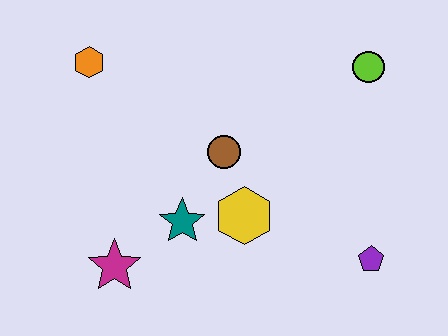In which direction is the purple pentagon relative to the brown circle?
The purple pentagon is to the right of the brown circle.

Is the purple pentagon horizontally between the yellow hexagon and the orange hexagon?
No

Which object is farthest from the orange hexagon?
The purple pentagon is farthest from the orange hexagon.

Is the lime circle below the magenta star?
No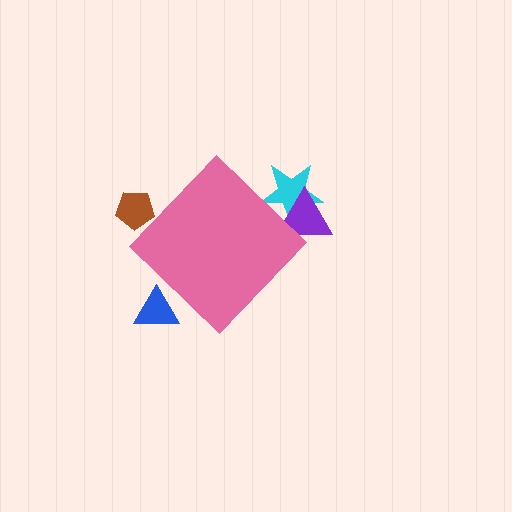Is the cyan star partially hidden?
Yes, the cyan star is partially hidden behind the pink diamond.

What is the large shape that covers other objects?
A pink diamond.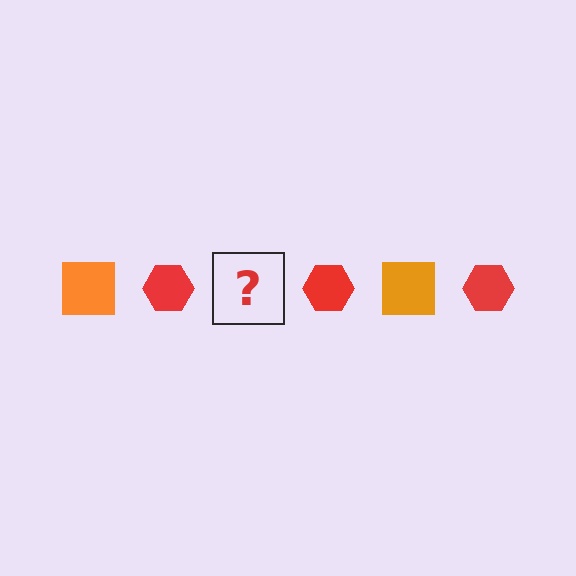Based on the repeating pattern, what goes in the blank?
The blank should be an orange square.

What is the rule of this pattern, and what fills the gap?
The rule is that the pattern alternates between orange square and red hexagon. The gap should be filled with an orange square.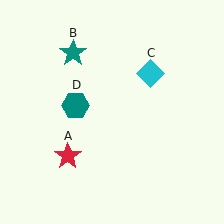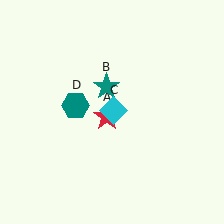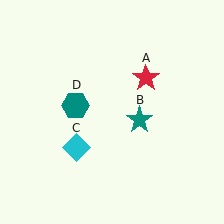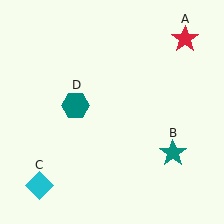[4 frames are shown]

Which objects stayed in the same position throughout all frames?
Teal hexagon (object D) remained stationary.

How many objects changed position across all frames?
3 objects changed position: red star (object A), teal star (object B), cyan diamond (object C).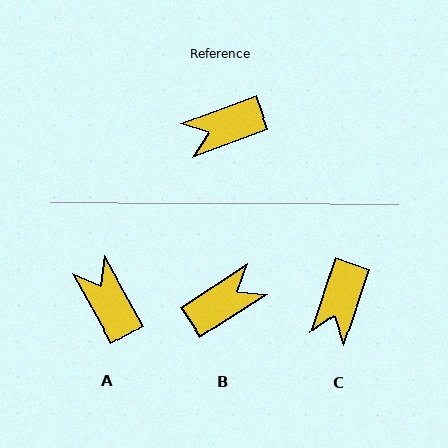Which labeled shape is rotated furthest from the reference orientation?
B, about 168 degrees away.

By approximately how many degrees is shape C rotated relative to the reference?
Approximately 51 degrees counter-clockwise.